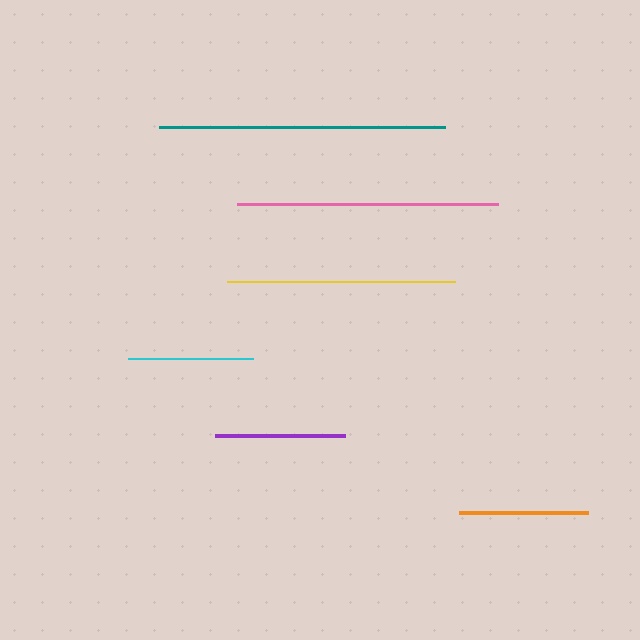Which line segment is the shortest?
The cyan line is the shortest at approximately 125 pixels.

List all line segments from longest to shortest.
From longest to shortest: teal, pink, yellow, purple, orange, cyan.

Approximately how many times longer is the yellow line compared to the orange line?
The yellow line is approximately 1.8 times the length of the orange line.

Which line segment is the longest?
The teal line is the longest at approximately 286 pixels.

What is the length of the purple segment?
The purple segment is approximately 130 pixels long.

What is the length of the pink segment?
The pink segment is approximately 261 pixels long.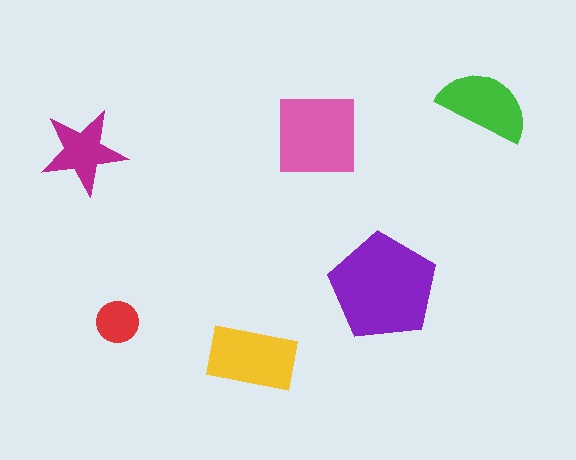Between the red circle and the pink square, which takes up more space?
The pink square.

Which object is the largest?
The purple pentagon.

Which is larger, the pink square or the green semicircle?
The pink square.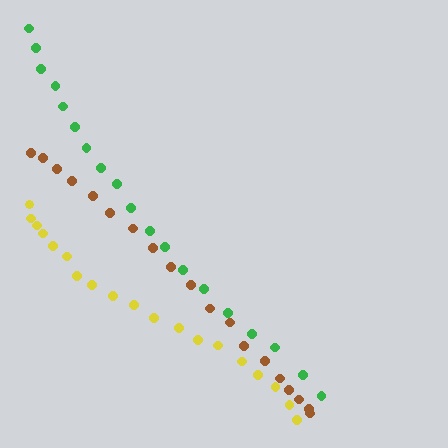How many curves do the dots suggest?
There are 3 distinct paths.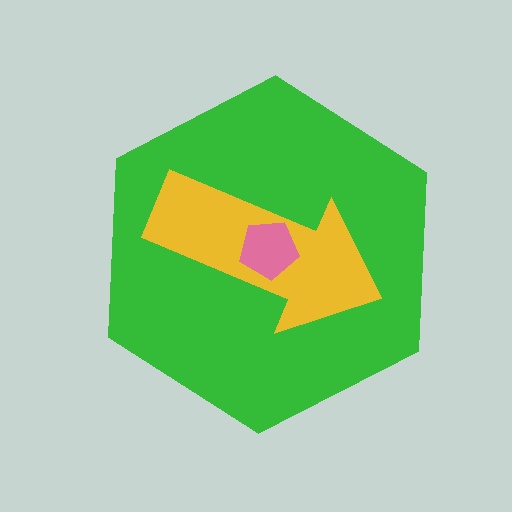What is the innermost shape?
The pink pentagon.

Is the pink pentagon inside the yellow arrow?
Yes.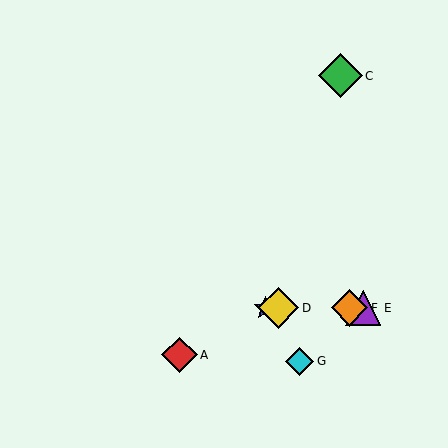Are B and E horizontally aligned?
Yes, both are at y≈308.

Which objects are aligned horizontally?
Objects B, D, E, F are aligned horizontally.